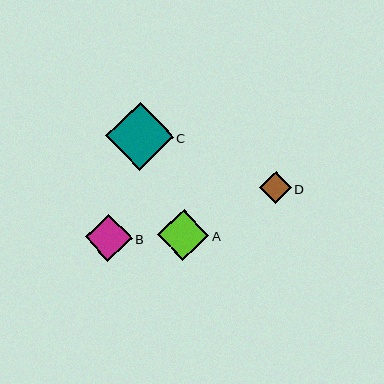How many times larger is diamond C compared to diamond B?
Diamond C is approximately 1.4 times the size of diamond B.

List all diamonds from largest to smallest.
From largest to smallest: C, A, B, D.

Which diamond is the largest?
Diamond C is the largest with a size of approximately 68 pixels.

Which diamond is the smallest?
Diamond D is the smallest with a size of approximately 32 pixels.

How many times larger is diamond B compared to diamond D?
Diamond B is approximately 1.5 times the size of diamond D.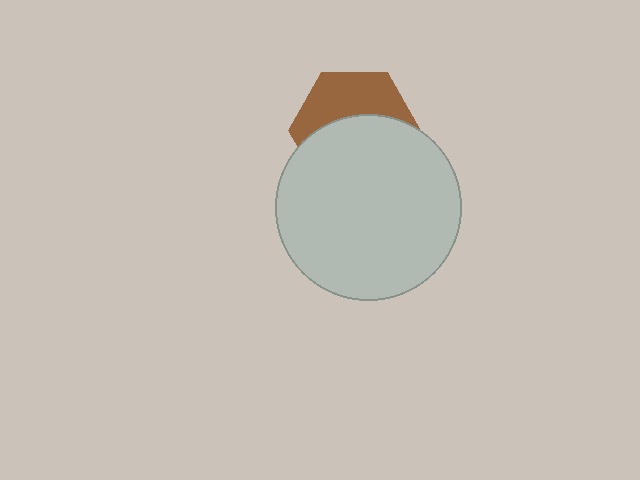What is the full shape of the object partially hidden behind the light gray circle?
The partially hidden object is a brown hexagon.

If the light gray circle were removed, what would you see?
You would see the complete brown hexagon.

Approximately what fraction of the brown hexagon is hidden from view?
Roughly 58% of the brown hexagon is hidden behind the light gray circle.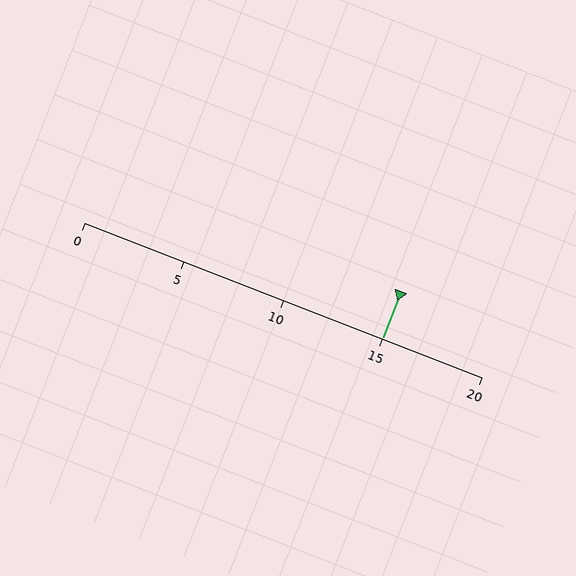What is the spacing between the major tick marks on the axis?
The major ticks are spaced 5 apart.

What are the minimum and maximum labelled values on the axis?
The axis runs from 0 to 20.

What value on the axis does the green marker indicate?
The marker indicates approximately 15.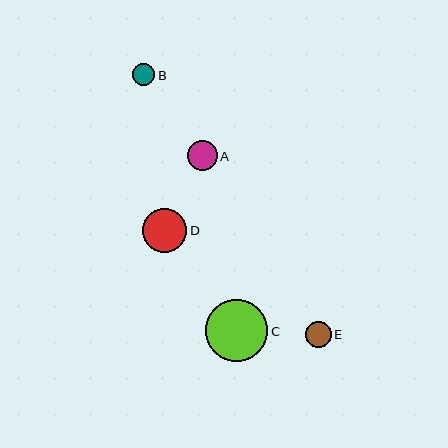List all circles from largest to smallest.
From largest to smallest: C, D, A, E, B.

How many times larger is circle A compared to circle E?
Circle A is approximately 1.2 times the size of circle E.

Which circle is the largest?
Circle C is the largest with a size of approximately 62 pixels.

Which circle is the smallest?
Circle B is the smallest with a size of approximately 22 pixels.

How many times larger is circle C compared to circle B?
Circle C is approximately 2.8 times the size of circle B.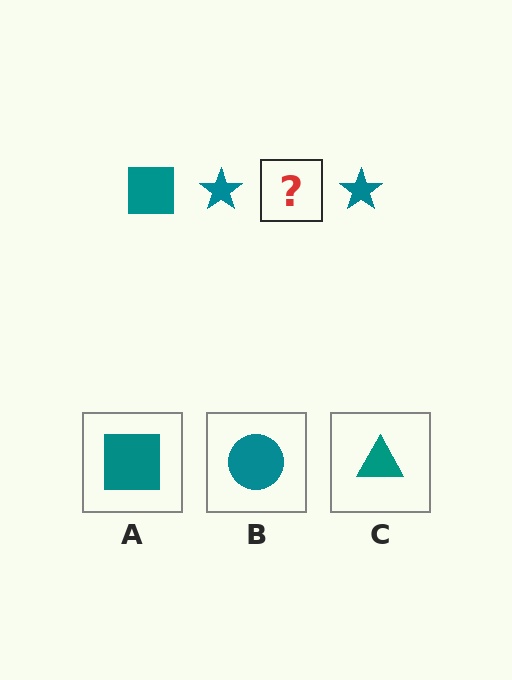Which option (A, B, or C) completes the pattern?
A.